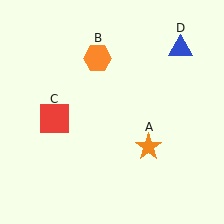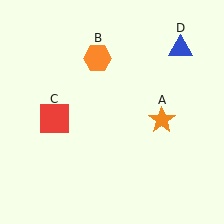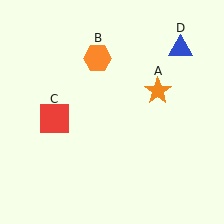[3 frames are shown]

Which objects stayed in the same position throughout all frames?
Orange hexagon (object B) and red square (object C) and blue triangle (object D) remained stationary.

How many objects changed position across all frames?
1 object changed position: orange star (object A).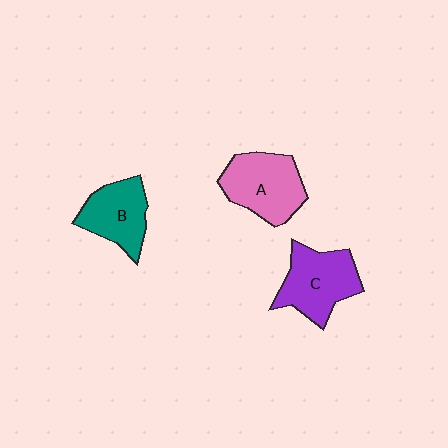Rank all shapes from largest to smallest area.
From largest to smallest: A (pink), C (purple), B (teal).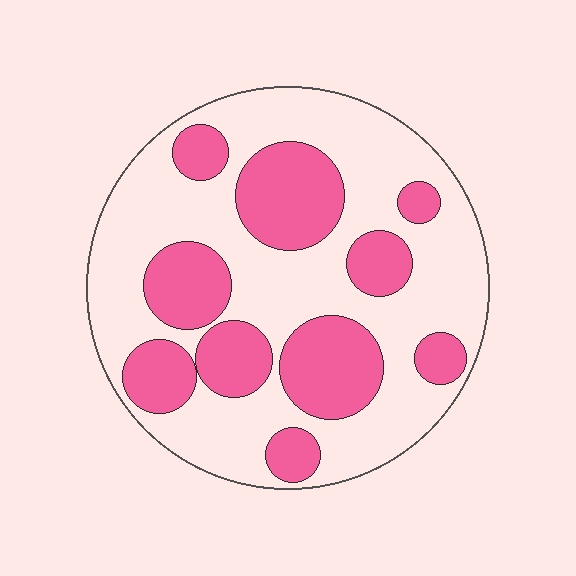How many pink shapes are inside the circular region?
10.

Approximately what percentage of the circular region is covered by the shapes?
Approximately 35%.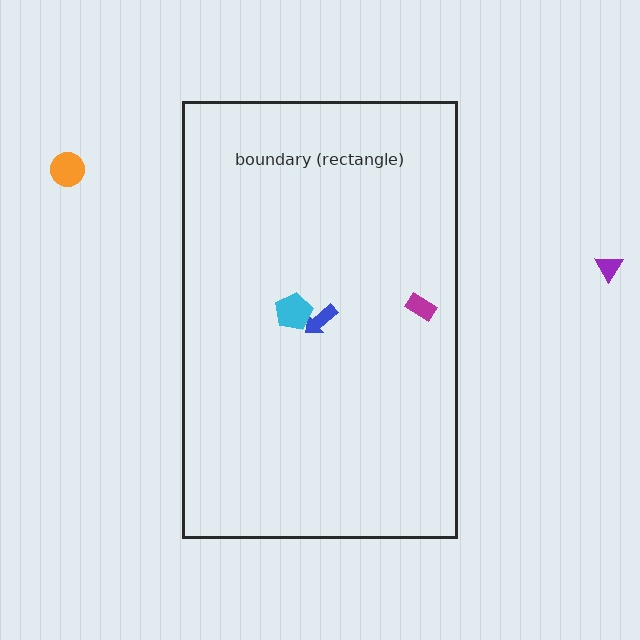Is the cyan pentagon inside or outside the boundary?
Inside.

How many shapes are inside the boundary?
3 inside, 2 outside.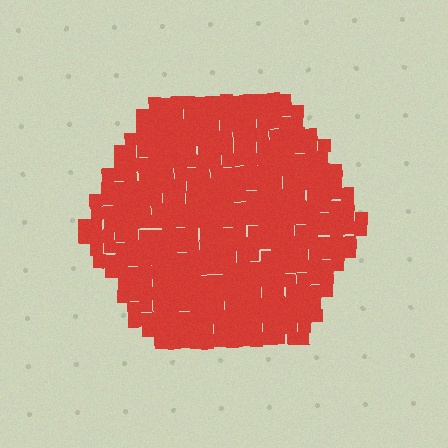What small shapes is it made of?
It is made of small squares.